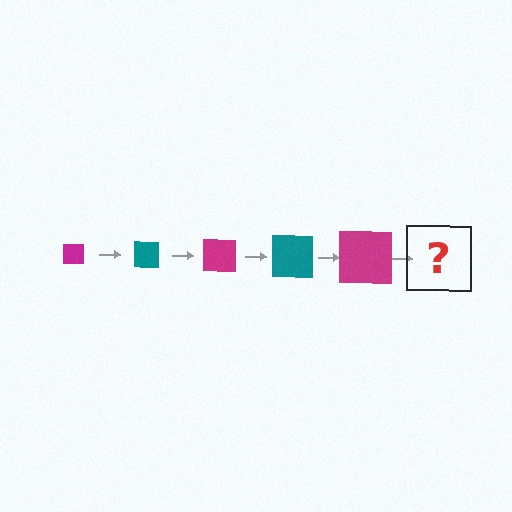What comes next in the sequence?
The next element should be a teal square, larger than the previous one.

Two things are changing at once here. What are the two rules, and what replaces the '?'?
The two rules are that the square grows larger each step and the color cycles through magenta and teal. The '?' should be a teal square, larger than the previous one.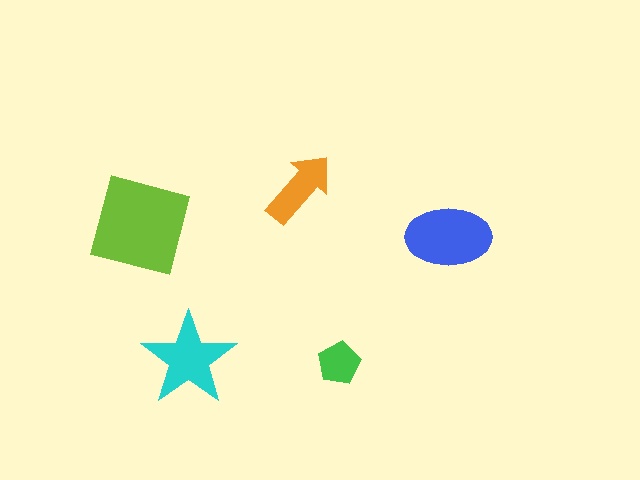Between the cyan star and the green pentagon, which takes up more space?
The cyan star.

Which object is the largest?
The lime square.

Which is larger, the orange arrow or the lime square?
The lime square.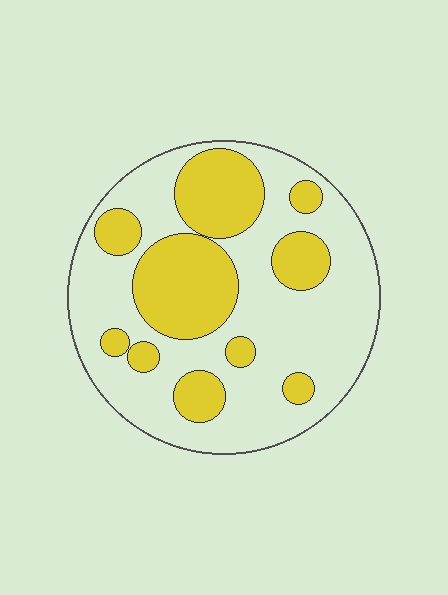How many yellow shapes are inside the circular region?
10.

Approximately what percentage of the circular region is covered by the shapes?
Approximately 35%.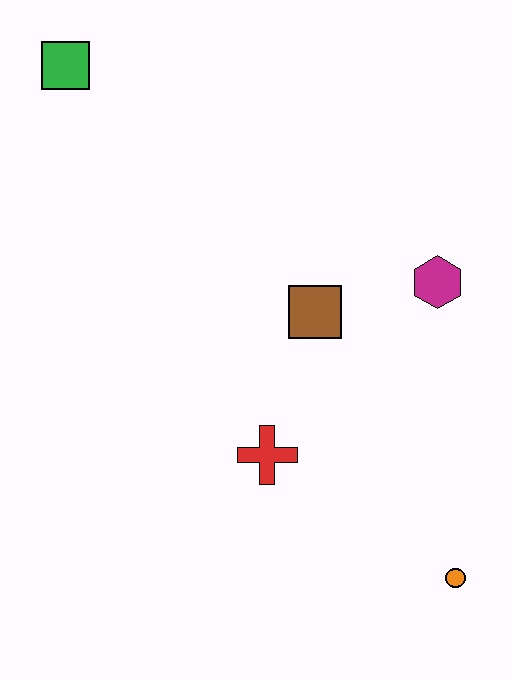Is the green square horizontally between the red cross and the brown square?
No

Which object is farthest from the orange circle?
The green square is farthest from the orange circle.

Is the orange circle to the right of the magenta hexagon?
Yes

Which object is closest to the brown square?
The magenta hexagon is closest to the brown square.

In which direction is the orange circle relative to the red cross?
The orange circle is to the right of the red cross.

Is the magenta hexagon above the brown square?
Yes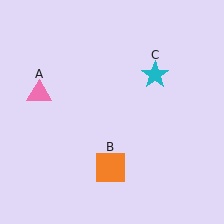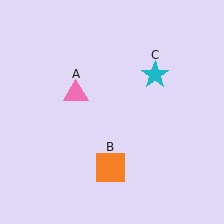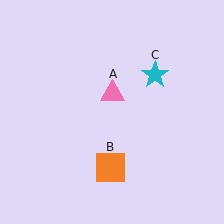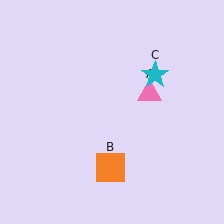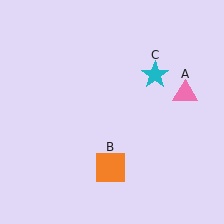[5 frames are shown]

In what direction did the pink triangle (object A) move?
The pink triangle (object A) moved right.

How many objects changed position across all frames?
1 object changed position: pink triangle (object A).